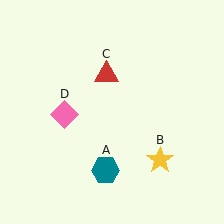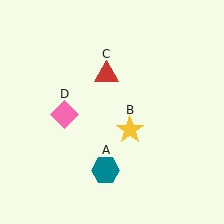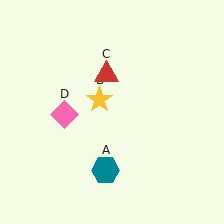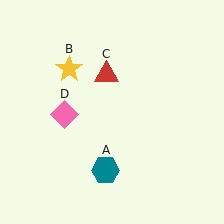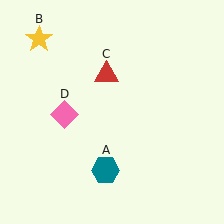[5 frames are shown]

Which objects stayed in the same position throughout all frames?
Teal hexagon (object A) and red triangle (object C) and pink diamond (object D) remained stationary.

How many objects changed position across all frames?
1 object changed position: yellow star (object B).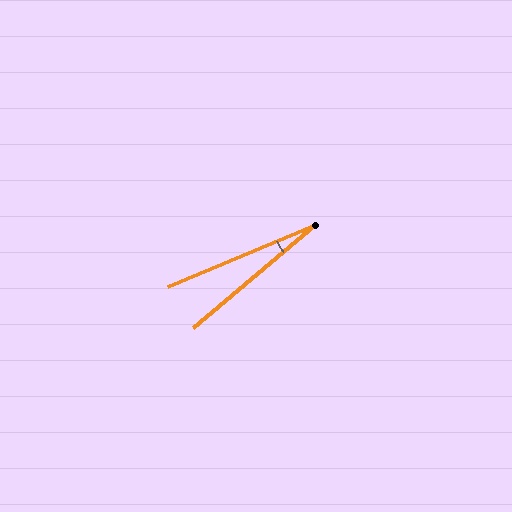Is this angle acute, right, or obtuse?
It is acute.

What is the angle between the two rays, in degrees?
Approximately 17 degrees.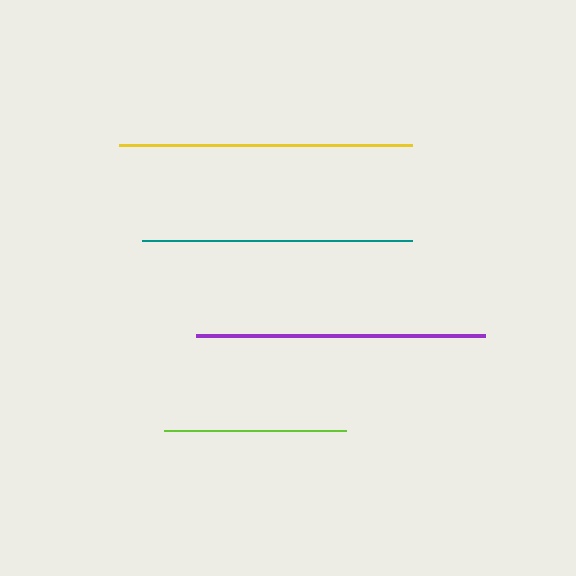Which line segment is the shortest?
The lime line is the shortest at approximately 182 pixels.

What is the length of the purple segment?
The purple segment is approximately 289 pixels long.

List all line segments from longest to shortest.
From longest to shortest: yellow, purple, teal, lime.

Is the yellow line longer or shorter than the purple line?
The yellow line is longer than the purple line.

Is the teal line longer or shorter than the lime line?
The teal line is longer than the lime line.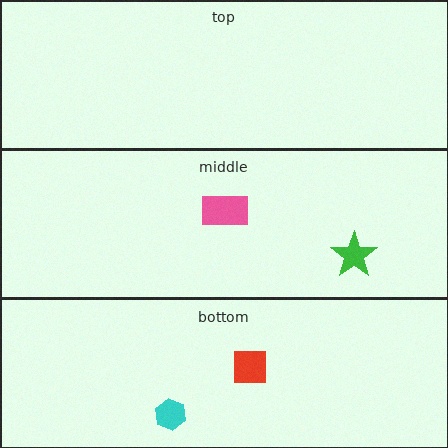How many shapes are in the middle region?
2.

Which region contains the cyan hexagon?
The bottom region.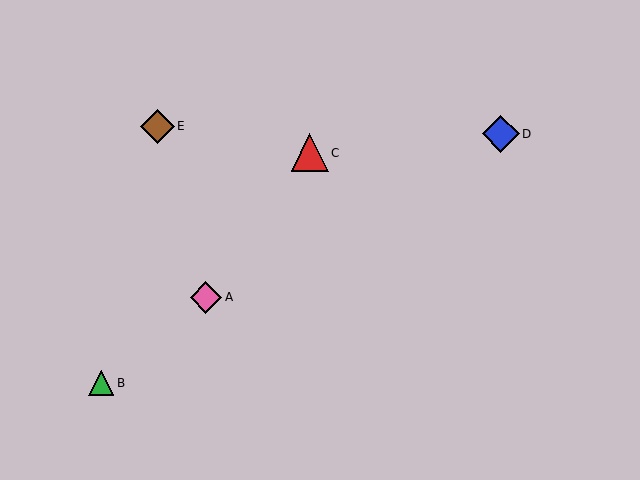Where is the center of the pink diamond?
The center of the pink diamond is at (206, 297).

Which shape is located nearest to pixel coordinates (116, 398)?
The green triangle (labeled B) at (101, 383) is nearest to that location.